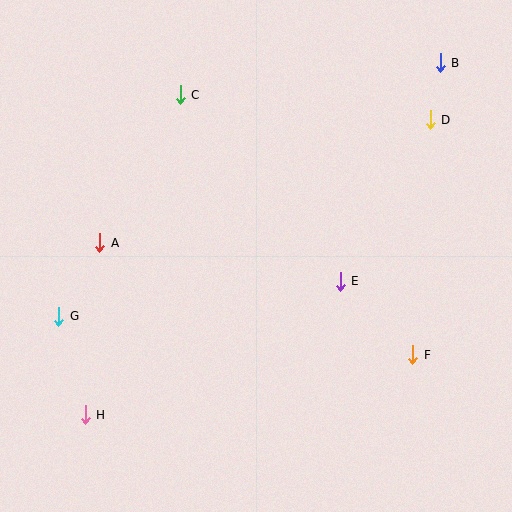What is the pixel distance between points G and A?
The distance between G and A is 84 pixels.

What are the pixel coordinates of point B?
Point B is at (440, 63).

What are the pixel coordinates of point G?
Point G is at (59, 316).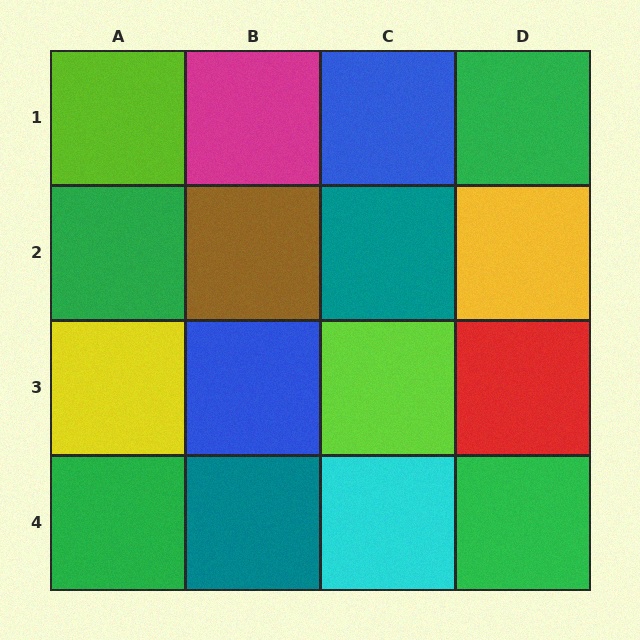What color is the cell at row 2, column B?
Brown.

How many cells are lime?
2 cells are lime.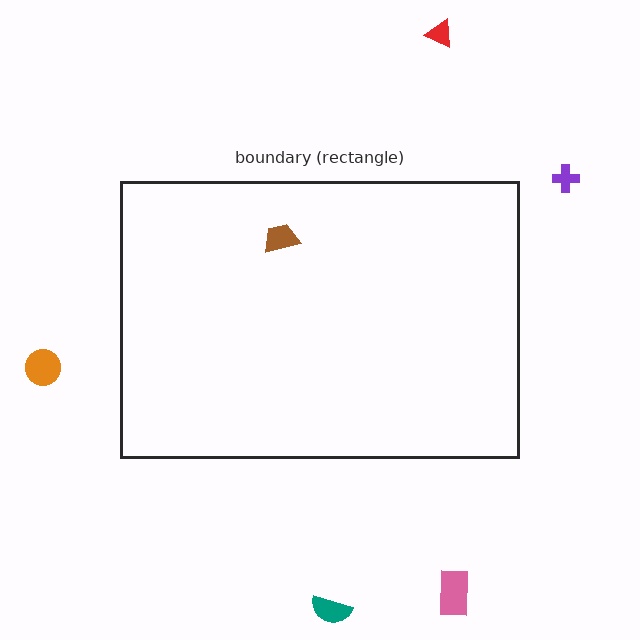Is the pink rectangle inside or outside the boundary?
Outside.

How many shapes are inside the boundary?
1 inside, 5 outside.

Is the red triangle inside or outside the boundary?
Outside.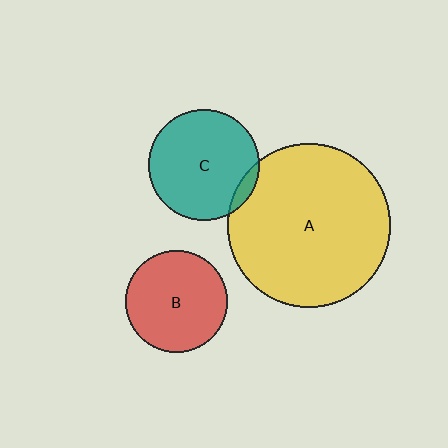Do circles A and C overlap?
Yes.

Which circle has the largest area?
Circle A (yellow).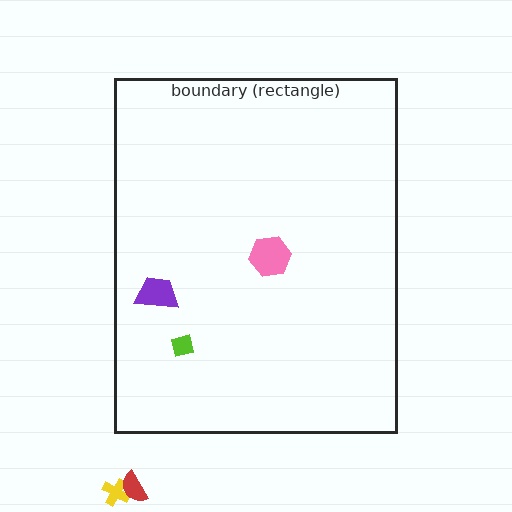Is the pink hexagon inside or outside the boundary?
Inside.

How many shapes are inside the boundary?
3 inside, 2 outside.